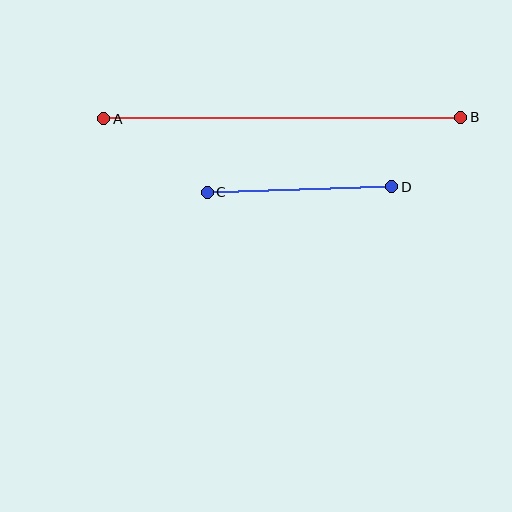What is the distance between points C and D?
The distance is approximately 185 pixels.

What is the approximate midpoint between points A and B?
The midpoint is at approximately (282, 118) pixels.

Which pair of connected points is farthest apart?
Points A and B are farthest apart.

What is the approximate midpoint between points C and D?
The midpoint is at approximately (299, 189) pixels.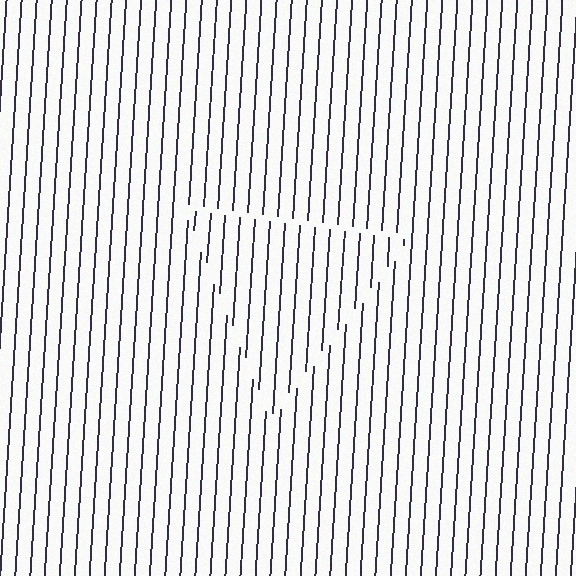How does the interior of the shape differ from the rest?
The interior of the shape contains the same grating, shifted by half a period — the contour is defined by the phase discontinuity where line-ends from the inner and outer gratings abut.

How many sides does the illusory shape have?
3 sides — the line-ends trace a triangle.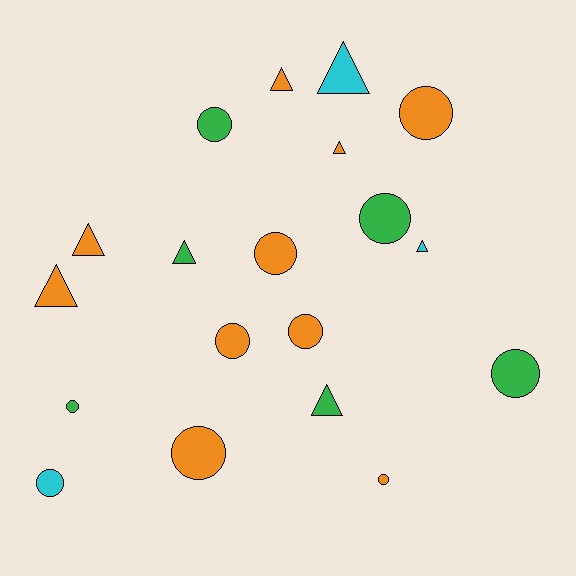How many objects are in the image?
There are 19 objects.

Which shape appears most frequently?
Circle, with 11 objects.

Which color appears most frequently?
Orange, with 10 objects.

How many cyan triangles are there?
There are 2 cyan triangles.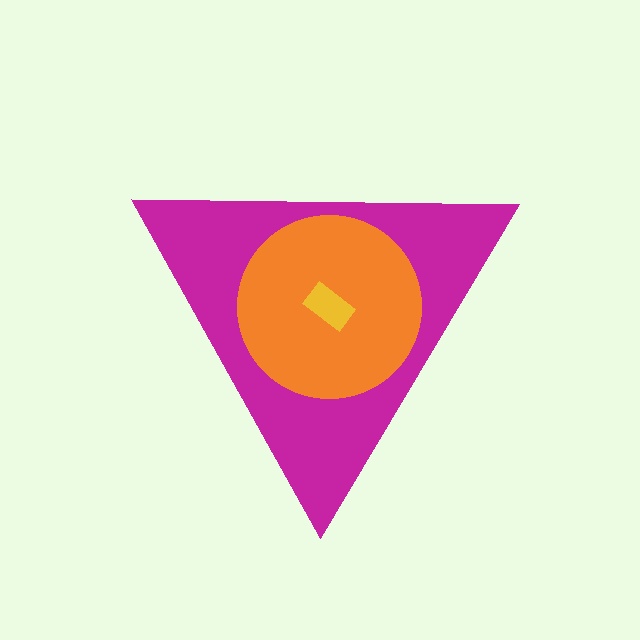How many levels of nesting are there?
3.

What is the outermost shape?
The magenta triangle.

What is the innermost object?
The yellow rectangle.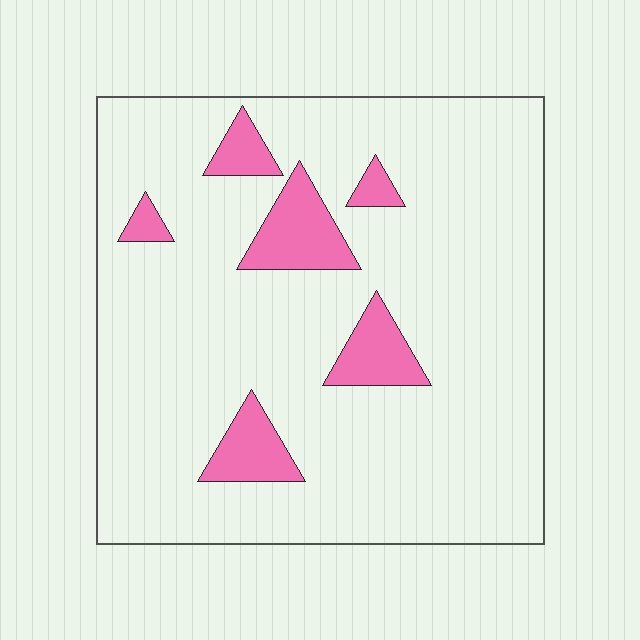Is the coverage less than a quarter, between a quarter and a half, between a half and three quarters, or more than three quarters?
Less than a quarter.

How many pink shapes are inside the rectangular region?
6.